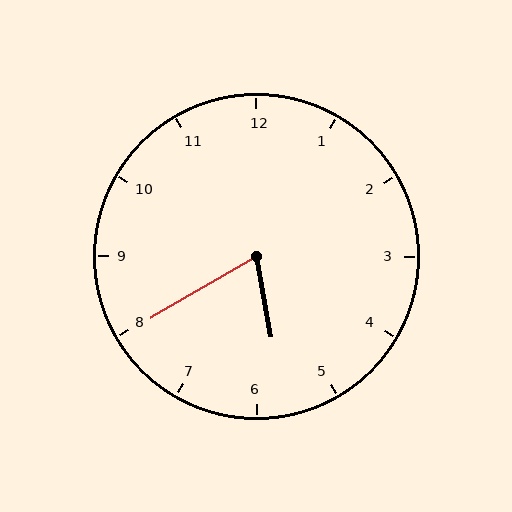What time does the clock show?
5:40.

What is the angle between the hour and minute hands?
Approximately 70 degrees.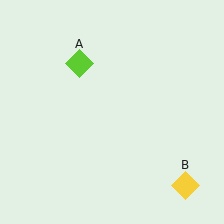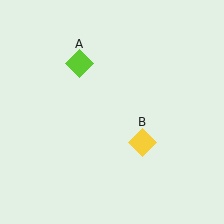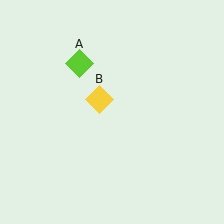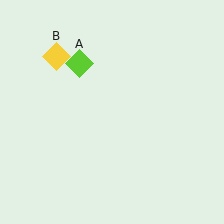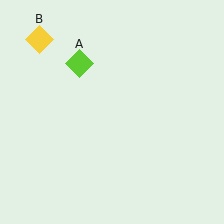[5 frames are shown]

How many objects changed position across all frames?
1 object changed position: yellow diamond (object B).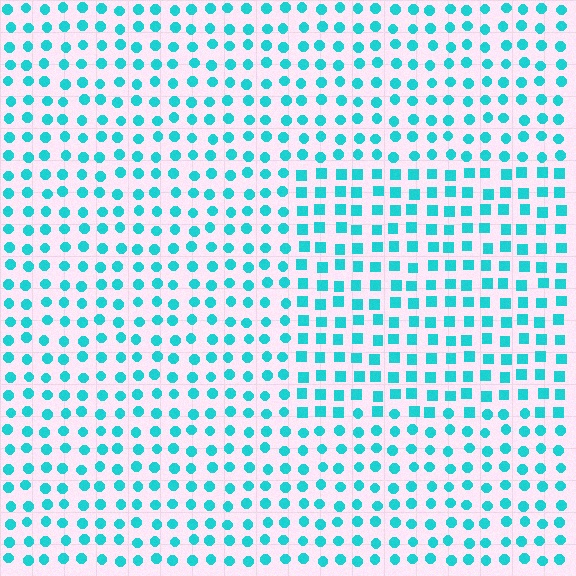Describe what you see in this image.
The image is filled with small cyan elements arranged in a uniform grid. A rectangle-shaped region contains squares, while the surrounding area contains circles. The boundary is defined purely by the change in element shape.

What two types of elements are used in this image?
The image uses squares inside the rectangle region and circles outside it.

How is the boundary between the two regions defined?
The boundary is defined by a change in element shape: squares inside vs. circles outside. All elements share the same color and spacing.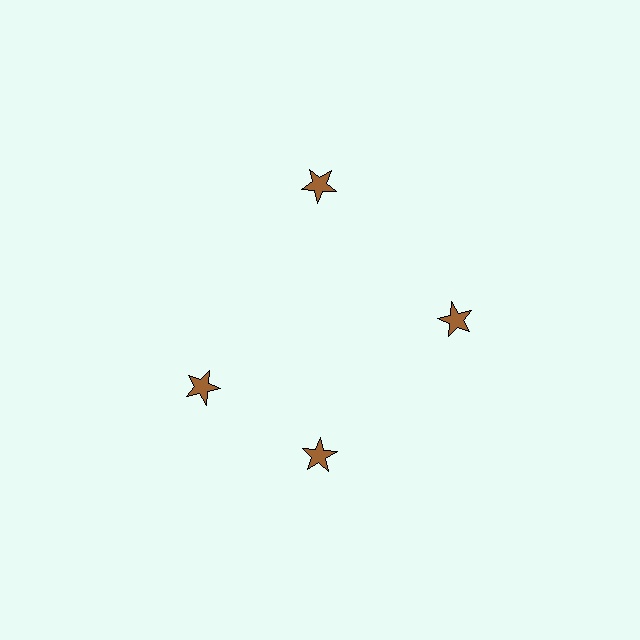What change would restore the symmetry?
The symmetry would be restored by rotating it back into even spacing with its neighbors so that all 4 stars sit at equal angles and equal distance from the center.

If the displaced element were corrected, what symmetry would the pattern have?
It would have 4-fold rotational symmetry — the pattern would map onto itself every 90 degrees.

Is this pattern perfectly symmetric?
No. The 4 brown stars are arranged in a ring, but one element near the 9 o'clock position is rotated out of alignment along the ring, breaking the 4-fold rotational symmetry.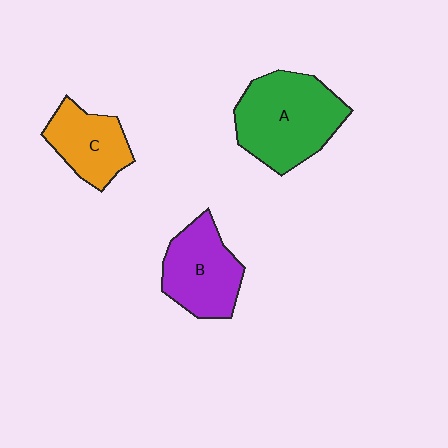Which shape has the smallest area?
Shape C (orange).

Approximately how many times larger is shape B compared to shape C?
Approximately 1.2 times.